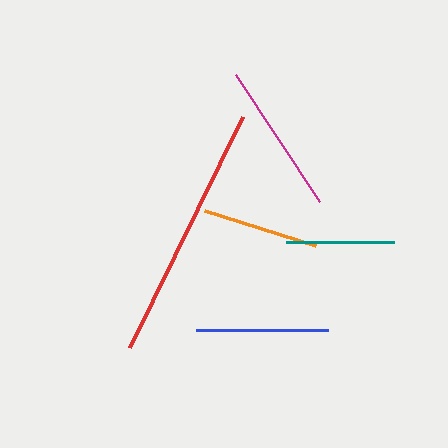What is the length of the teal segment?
The teal segment is approximately 108 pixels long.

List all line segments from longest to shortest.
From longest to shortest: red, magenta, blue, orange, teal.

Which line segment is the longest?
The red line is the longest at approximately 257 pixels.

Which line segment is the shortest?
The teal line is the shortest at approximately 108 pixels.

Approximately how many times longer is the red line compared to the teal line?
The red line is approximately 2.4 times the length of the teal line.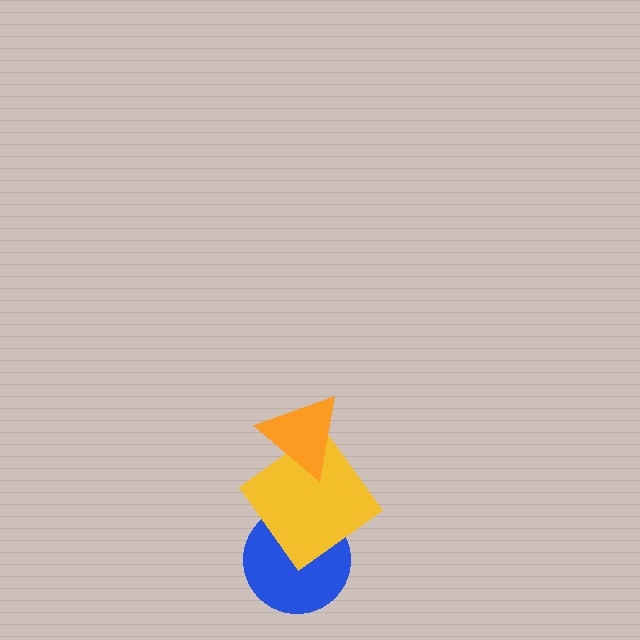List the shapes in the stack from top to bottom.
From top to bottom: the orange triangle, the yellow diamond, the blue circle.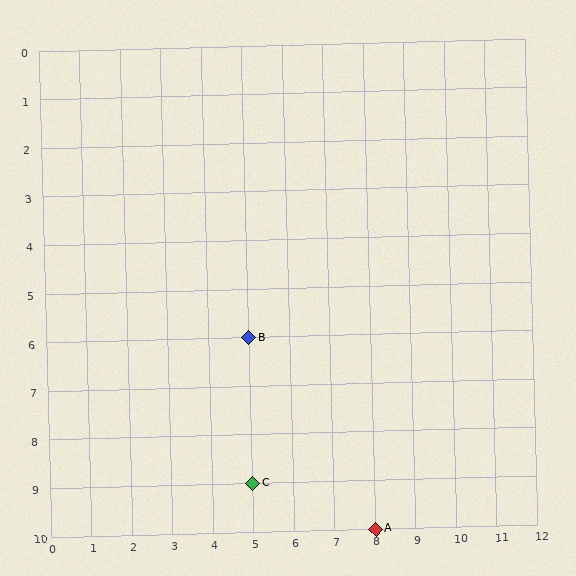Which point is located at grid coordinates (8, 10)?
Point A is at (8, 10).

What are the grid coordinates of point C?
Point C is at grid coordinates (5, 9).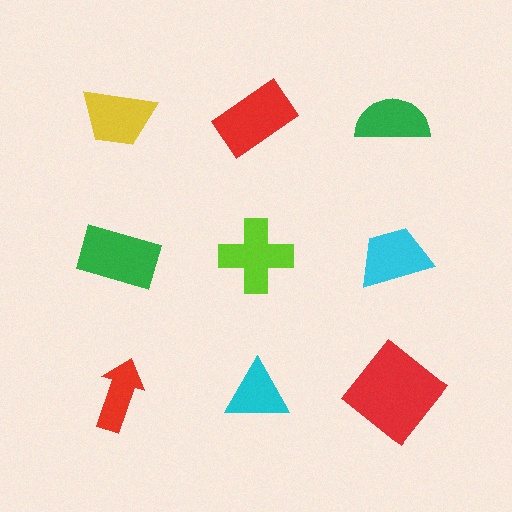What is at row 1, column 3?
A green semicircle.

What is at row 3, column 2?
A cyan triangle.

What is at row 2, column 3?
A cyan trapezoid.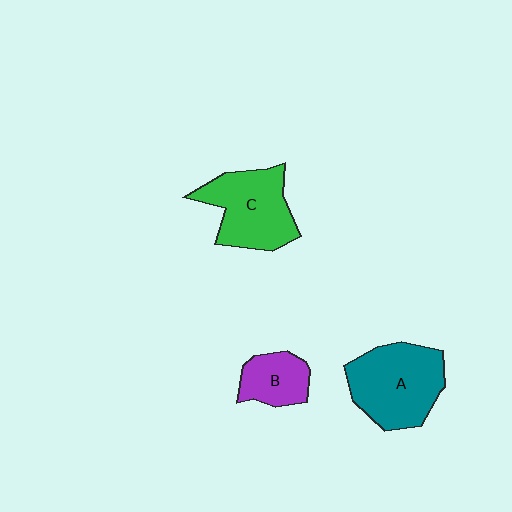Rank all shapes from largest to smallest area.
From largest to smallest: A (teal), C (green), B (purple).